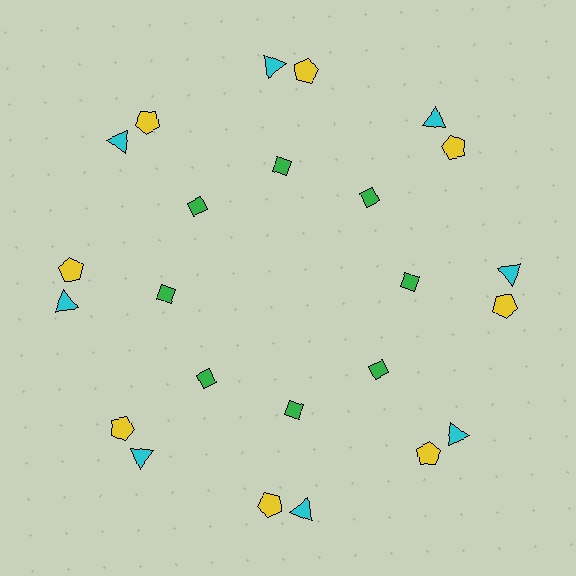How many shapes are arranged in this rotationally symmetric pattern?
There are 24 shapes, arranged in 8 groups of 3.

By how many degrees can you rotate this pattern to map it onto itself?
The pattern maps onto itself every 45 degrees of rotation.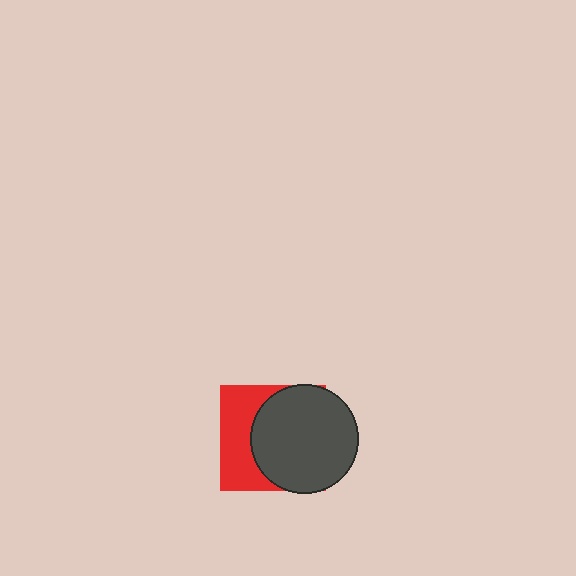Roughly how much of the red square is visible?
A small part of it is visible (roughly 39%).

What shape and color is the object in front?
The object in front is a dark gray circle.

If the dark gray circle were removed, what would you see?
You would see the complete red square.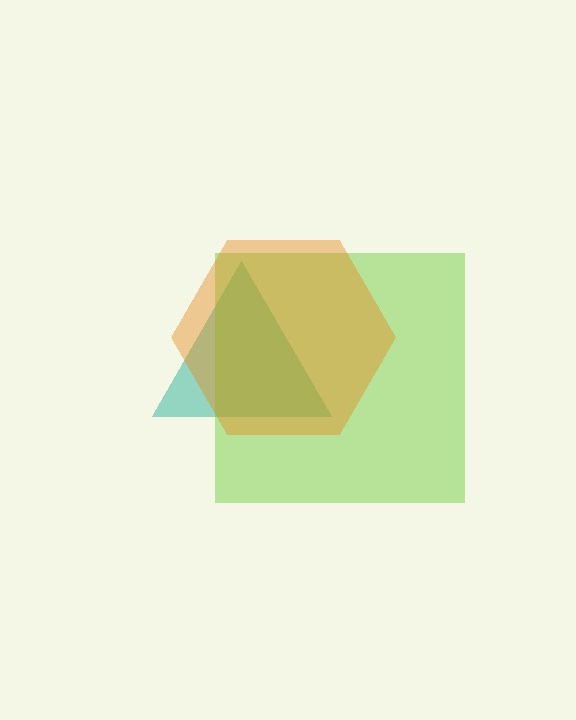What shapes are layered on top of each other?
The layered shapes are: a teal triangle, a lime square, an orange hexagon.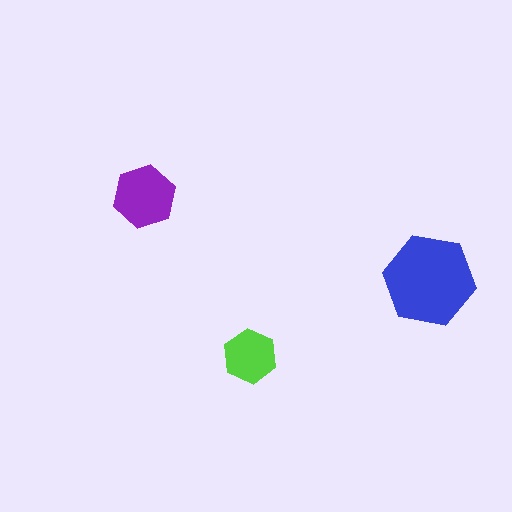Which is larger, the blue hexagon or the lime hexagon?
The blue one.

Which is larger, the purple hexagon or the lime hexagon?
The purple one.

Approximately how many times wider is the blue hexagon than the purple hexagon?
About 1.5 times wider.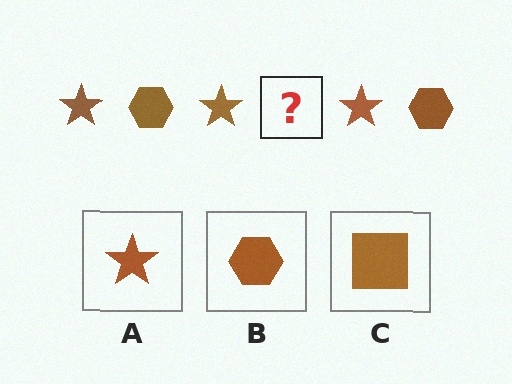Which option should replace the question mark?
Option B.